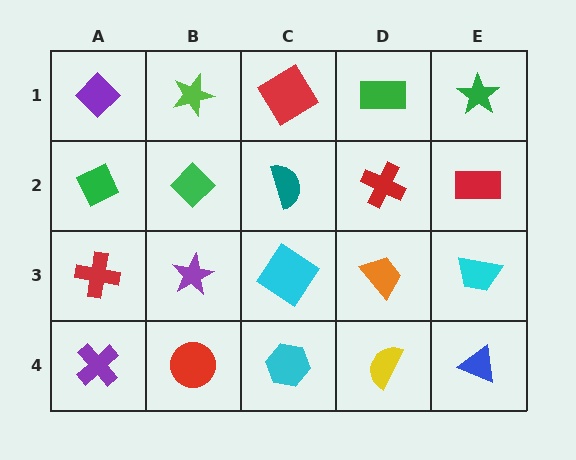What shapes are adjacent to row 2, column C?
A red diamond (row 1, column C), a cyan diamond (row 3, column C), a green diamond (row 2, column B), a red cross (row 2, column D).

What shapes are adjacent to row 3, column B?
A green diamond (row 2, column B), a red circle (row 4, column B), a red cross (row 3, column A), a cyan diamond (row 3, column C).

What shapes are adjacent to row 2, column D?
A green rectangle (row 1, column D), an orange trapezoid (row 3, column D), a teal semicircle (row 2, column C), a red rectangle (row 2, column E).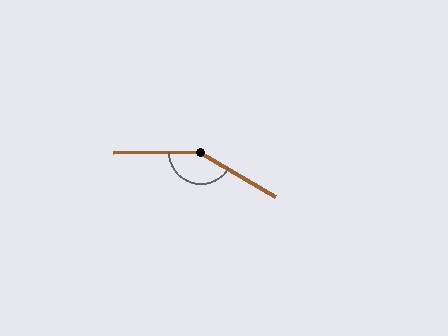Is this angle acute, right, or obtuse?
It is obtuse.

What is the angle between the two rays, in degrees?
Approximately 149 degrees.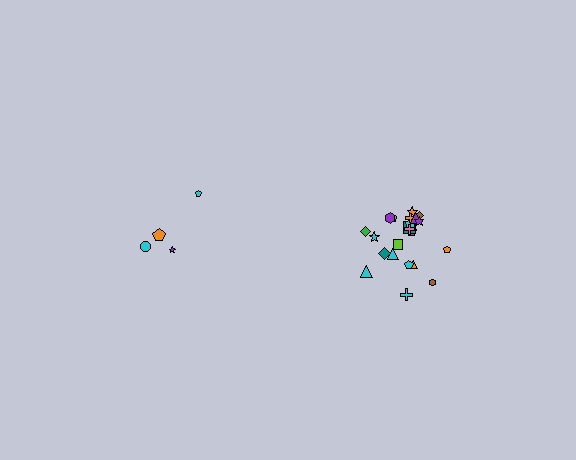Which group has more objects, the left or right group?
The right group.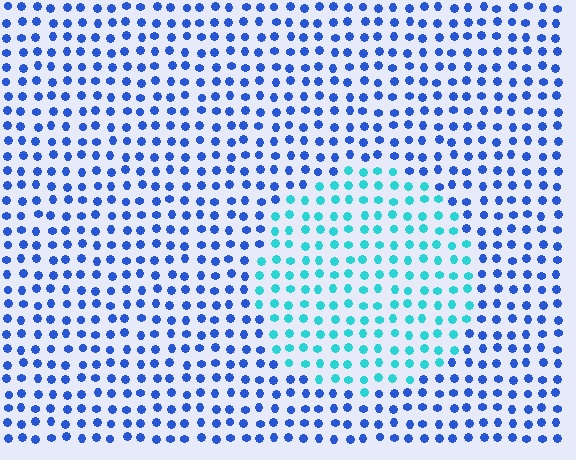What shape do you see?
I see a circle.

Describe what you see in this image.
The image is filled with small blue elements in a uniform arrangement. A circle-shaped region is visible where the elements are tinted to a slightly different hue, forming a subtle color boundary.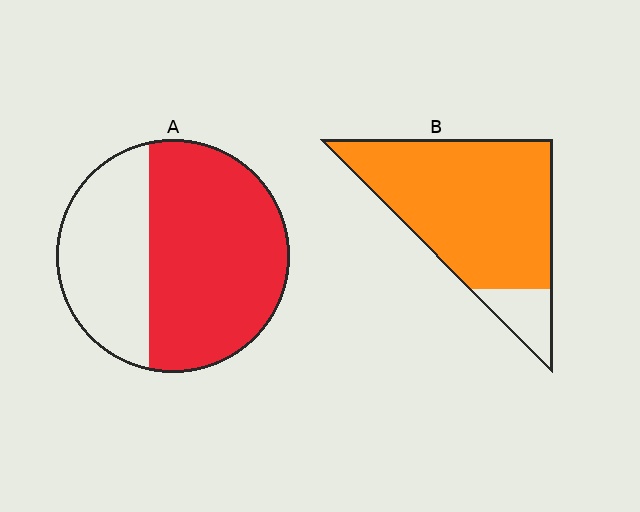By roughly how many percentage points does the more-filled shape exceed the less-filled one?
By roughly 25 percentage points (B over A).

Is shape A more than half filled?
Yes.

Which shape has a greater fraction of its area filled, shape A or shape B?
Shape B.